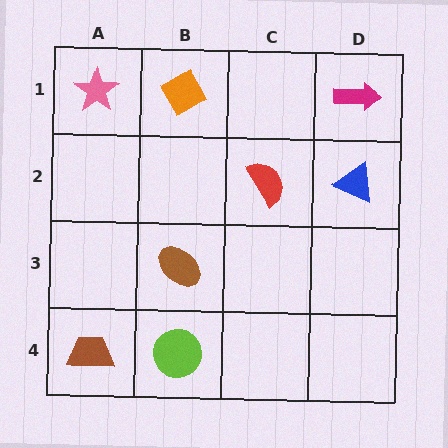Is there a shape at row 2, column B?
No, that cell is empty.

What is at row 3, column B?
A brown ellipse.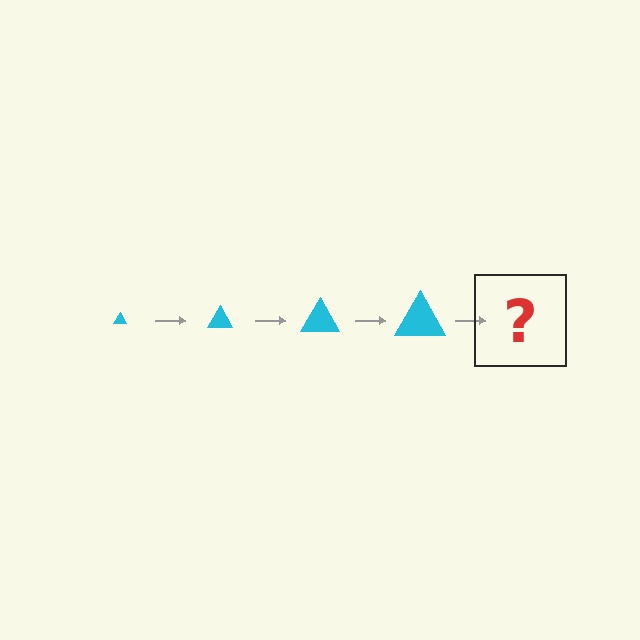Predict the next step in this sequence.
The next step is a cyan triangle, larger than the previous one.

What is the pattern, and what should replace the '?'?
The pattern is that the triangle gets progressively larger each step. The '?' should be a cyan triangle, larger than the previous one.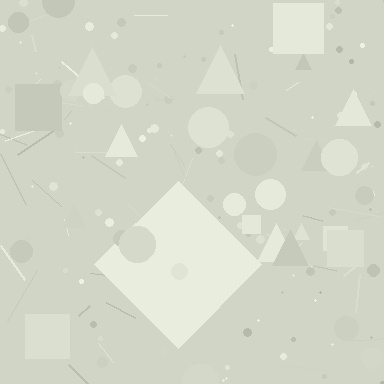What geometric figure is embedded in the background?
A diamond is embedded in the background.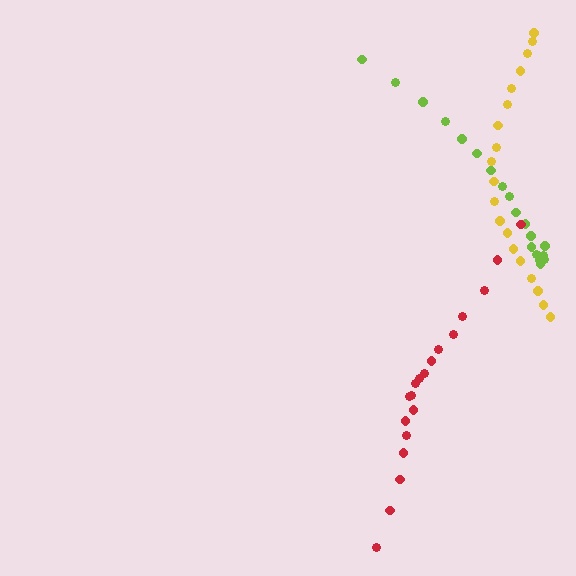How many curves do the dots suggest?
There are 3 distinct paths.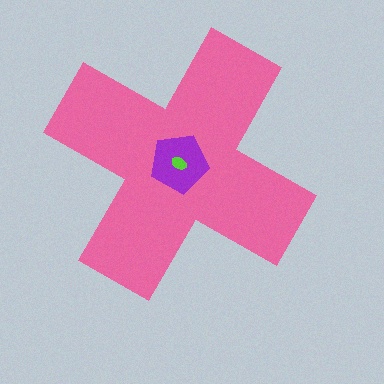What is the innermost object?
The lime ellipse.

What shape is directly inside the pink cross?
The purple pentagon.